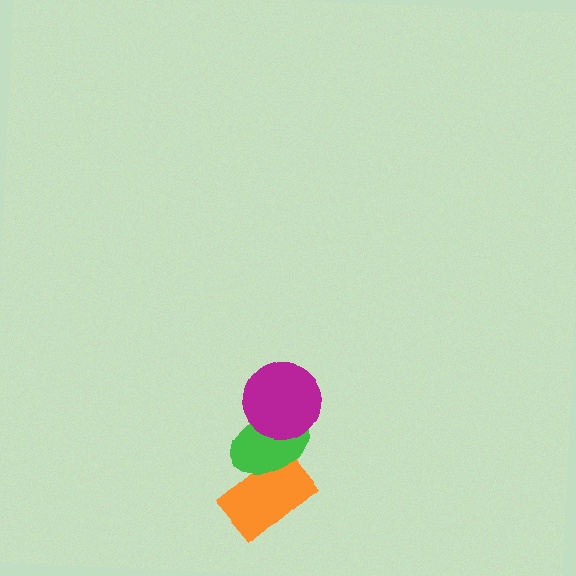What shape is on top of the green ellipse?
The magenta circle is on top of the green ellipse.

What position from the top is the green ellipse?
The green ellipse is 2nd from the top.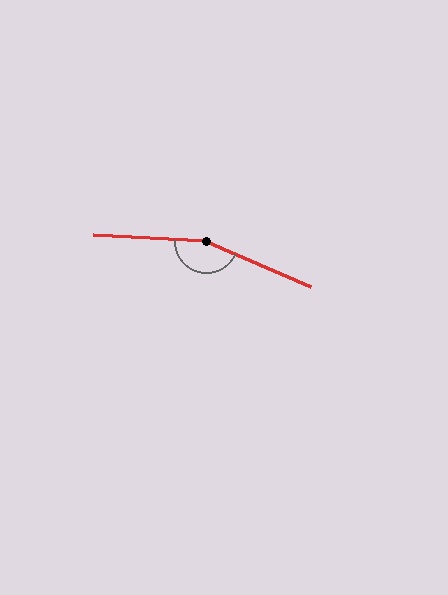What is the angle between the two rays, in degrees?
Approximately 160 degrees.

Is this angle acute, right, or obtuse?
It is obtuse.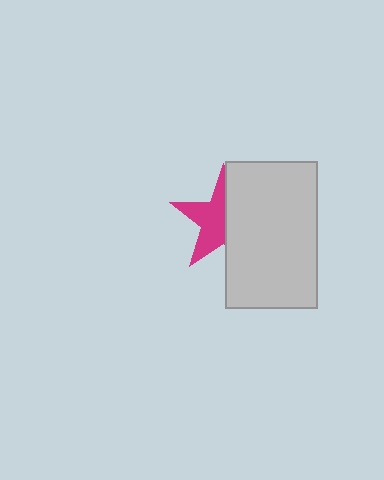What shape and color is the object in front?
The object in front is a light gray rectangle.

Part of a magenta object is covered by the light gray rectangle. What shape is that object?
It is a star.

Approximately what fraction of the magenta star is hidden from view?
Roughly 46% of the magenta star is hidden behind the light gray rectangle.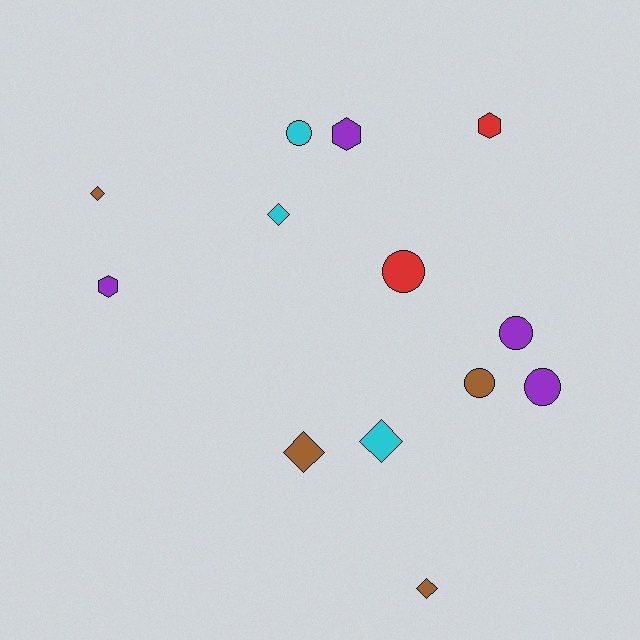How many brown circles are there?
There is 1 brown circle.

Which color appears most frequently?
Brown, with 4 objects.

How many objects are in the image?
There are 13 objects.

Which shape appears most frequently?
Circle, with 5 objects.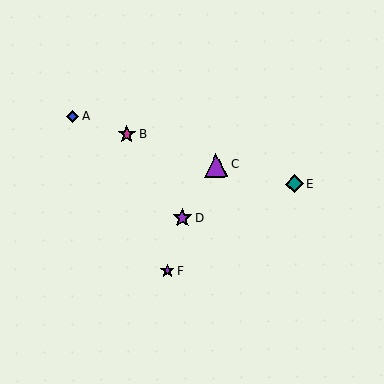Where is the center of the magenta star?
The center of the magenta star is at (127, 134).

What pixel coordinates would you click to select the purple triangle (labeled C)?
Click at (216, 165) to select the purple triangle C.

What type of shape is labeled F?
Shape F is a purple star.